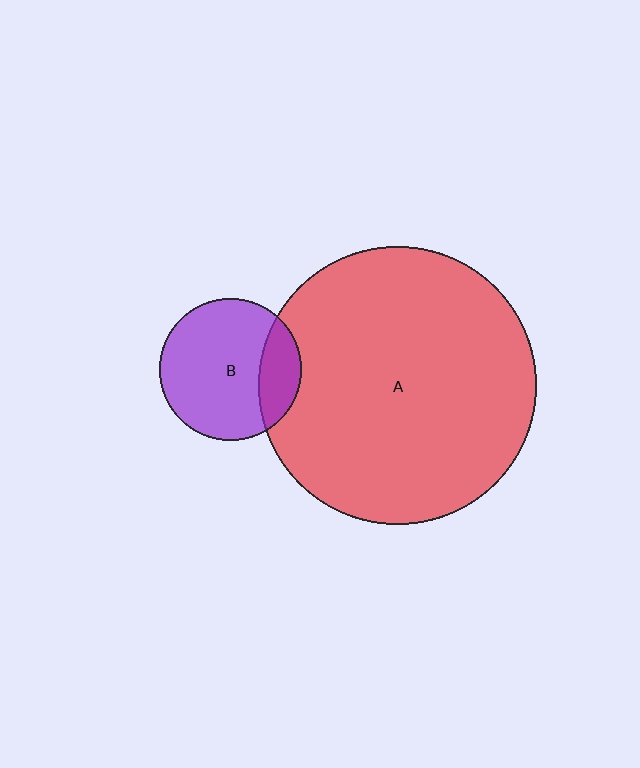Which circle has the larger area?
Circle A (red).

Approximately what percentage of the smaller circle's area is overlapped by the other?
Approximately 20%.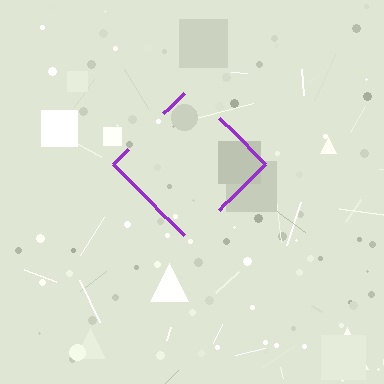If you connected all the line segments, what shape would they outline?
They would outline a diamond.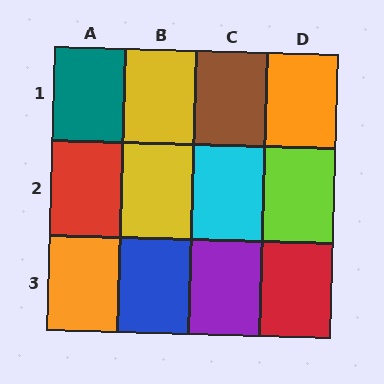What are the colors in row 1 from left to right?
Teal, yellow, brown, orange.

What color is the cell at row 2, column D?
Lime.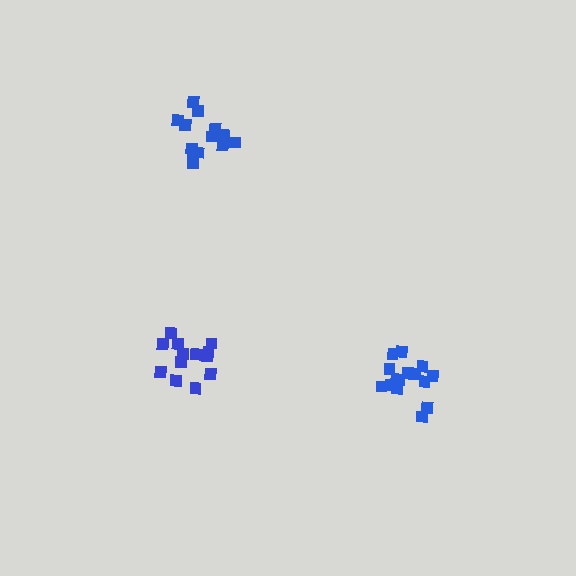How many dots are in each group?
Group 1: 14 dots, Group 2: 17 dots, Group 3: 15 dots (46 total).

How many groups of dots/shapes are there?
There are 3 groups.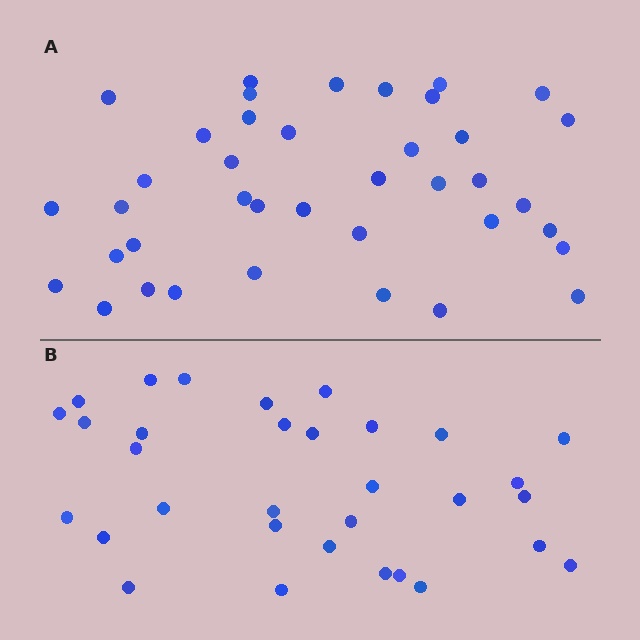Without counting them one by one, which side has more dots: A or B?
Region A (the top region) has more dots.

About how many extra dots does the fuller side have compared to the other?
Region A has roughly 8 or so more dots than region B.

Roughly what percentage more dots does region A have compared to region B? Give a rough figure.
About 20% more.